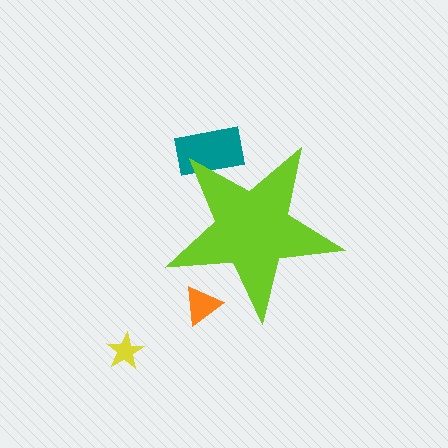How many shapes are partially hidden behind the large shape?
2 shapes are partially hidden.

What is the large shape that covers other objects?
A lime star.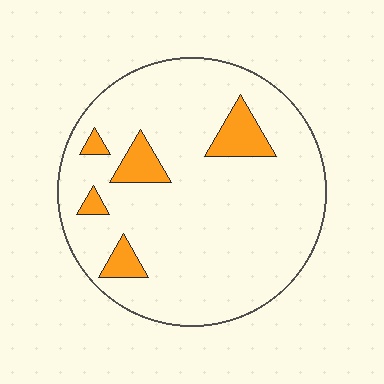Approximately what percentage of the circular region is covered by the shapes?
Approximately 10%.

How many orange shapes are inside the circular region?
5.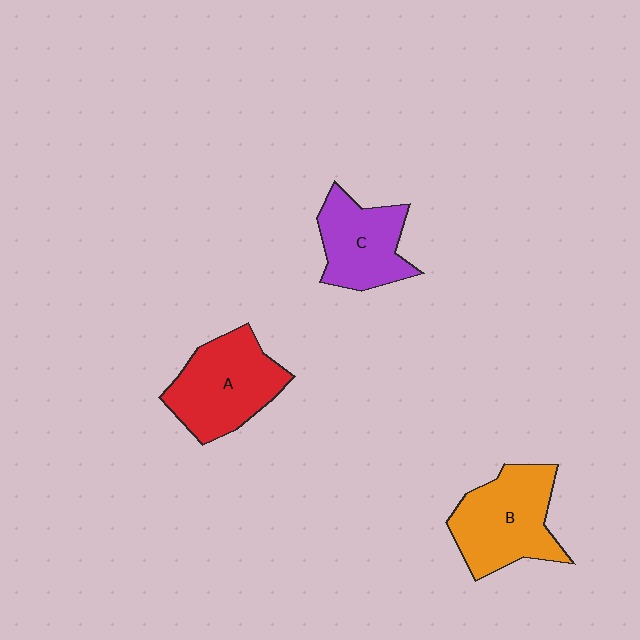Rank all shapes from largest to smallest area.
From largest to smallest: B (orange), A (red), C (purple).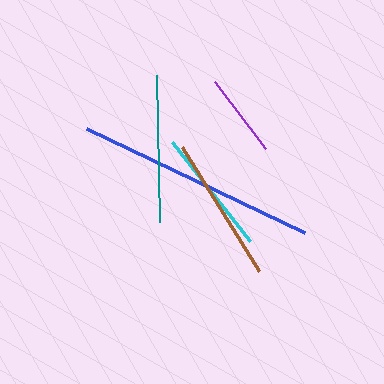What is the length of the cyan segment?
The cyan segment is approximately 126 pixels long.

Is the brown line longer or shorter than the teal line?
The teal line is longer than the brown line.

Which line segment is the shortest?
The purple line is the shortest at approximately 83 pixels.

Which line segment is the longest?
The blue line is the longest at approximately 241 pixels.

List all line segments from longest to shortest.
From longest to shortest: blue, teal, brown, cyan, purple.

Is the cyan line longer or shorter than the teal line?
The teal line is longer than the cyan line.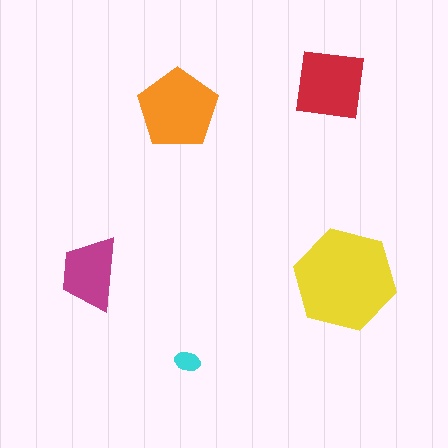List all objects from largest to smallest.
The yellow hexagon, the orange pentagon, the red square, the magenta trapezoid, the cyan ellipse.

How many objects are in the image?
There are 5 objects in the image.